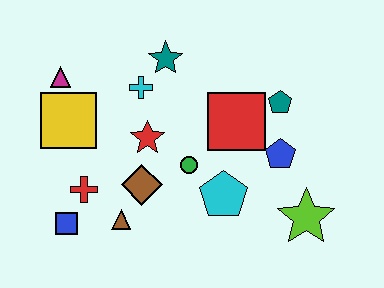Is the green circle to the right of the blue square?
Yes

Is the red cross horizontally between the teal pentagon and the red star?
No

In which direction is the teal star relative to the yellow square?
The teal star is to the right of the yellow square.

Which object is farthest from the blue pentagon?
The magenta triangle is farthest from the blue pentagon.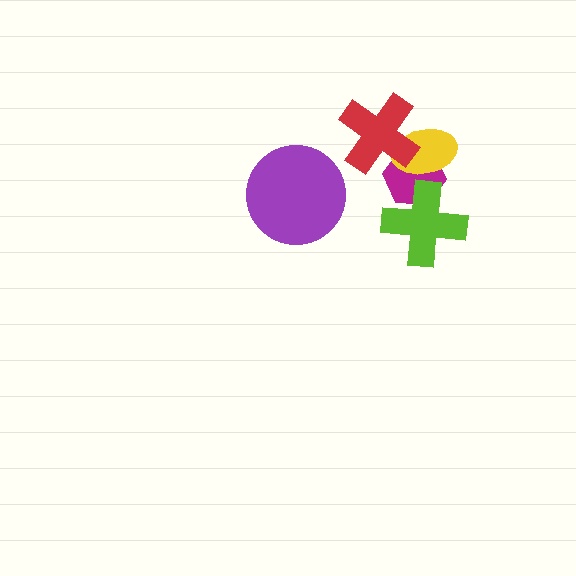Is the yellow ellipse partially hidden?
Yes, it is partially covered by another shape.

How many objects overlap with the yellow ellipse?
2 objects overlap with the yellow ellipse.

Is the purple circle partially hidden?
No, no other shape covers it.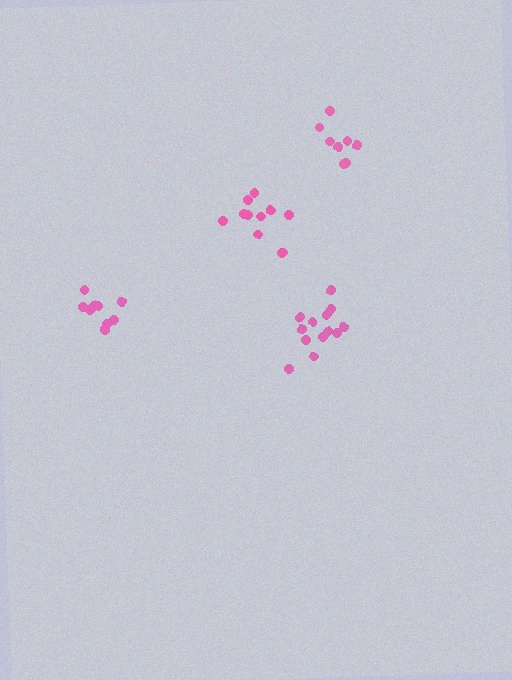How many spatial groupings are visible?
There are 4 spatial groupings.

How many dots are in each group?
Group 1: 13 dots, Group 2: 11 dots, Group 3: 8 dots, Group 4: 10 dots (42 total).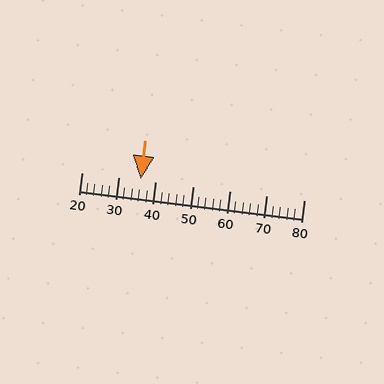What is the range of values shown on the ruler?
The ruler shows values from 20 to 80.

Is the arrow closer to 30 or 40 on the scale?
The arrow is closer to 40.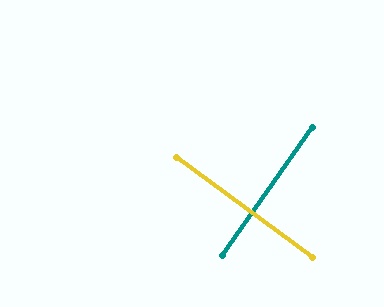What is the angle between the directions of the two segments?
Approximately 89 degrees.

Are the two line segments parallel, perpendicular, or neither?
Perpendicular — they meet at approximately 89°.